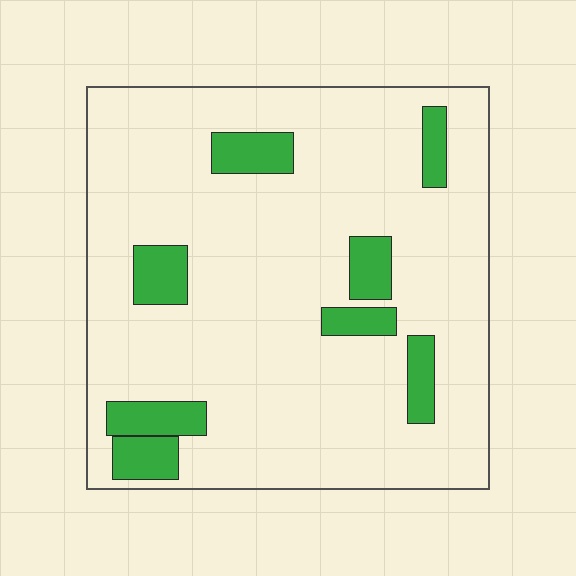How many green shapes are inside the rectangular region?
8.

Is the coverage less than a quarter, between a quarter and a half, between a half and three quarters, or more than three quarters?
Less than a quarter.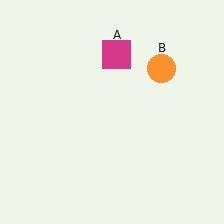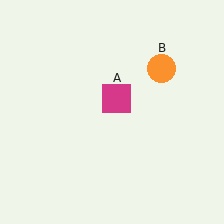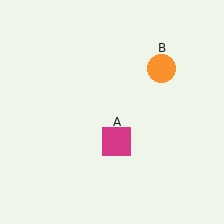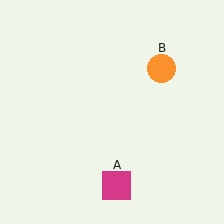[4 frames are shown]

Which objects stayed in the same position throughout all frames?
Orange circle (object B) remained stationary.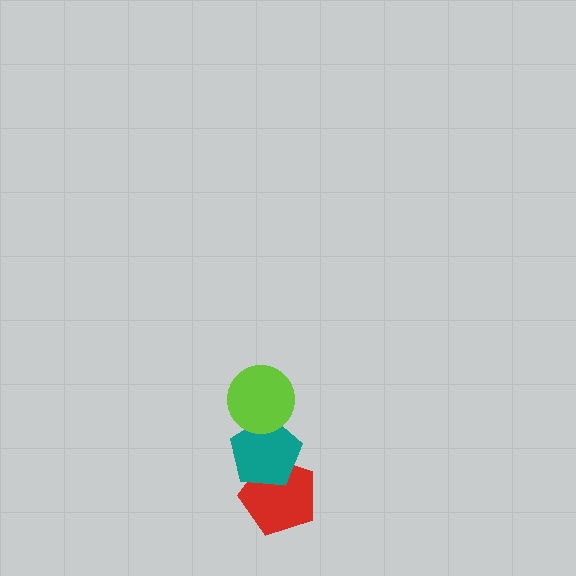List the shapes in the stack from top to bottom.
From top to bottom: the lime circle, the teal pentagon, the red pentagon.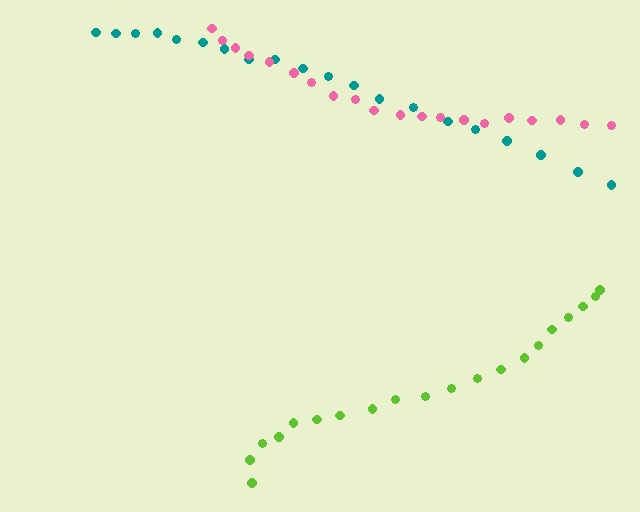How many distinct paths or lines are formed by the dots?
There are 3 distinct paths.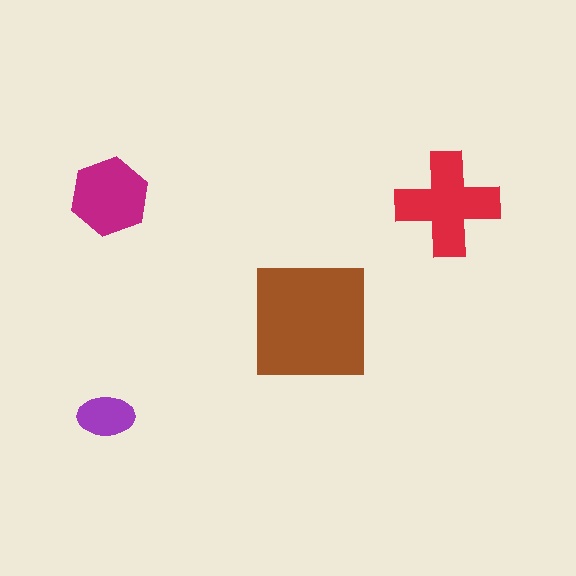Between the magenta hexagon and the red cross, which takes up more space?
The red cross.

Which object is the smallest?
The purple ellipse.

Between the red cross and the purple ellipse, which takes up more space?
The red cross.